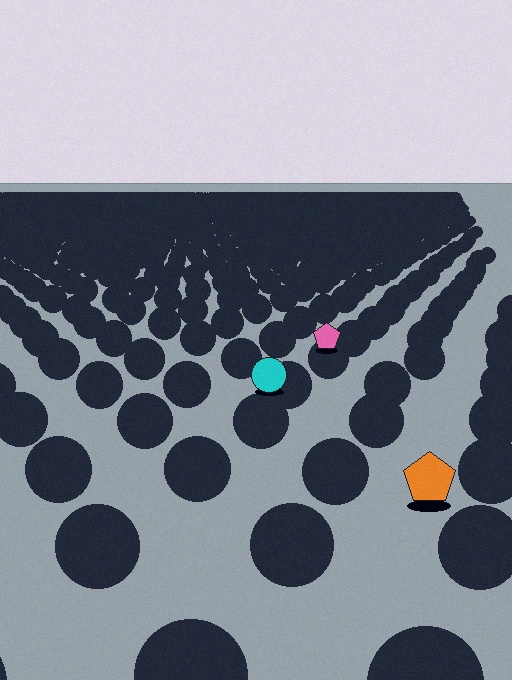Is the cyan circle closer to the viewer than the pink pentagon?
Yes. The cyan circle is closer — you can tell from the texture gradient: the ground texture is coarser near it.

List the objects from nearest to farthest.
From nearest to farthest: the orange pentagon, the cyan circle, the pink pentagon.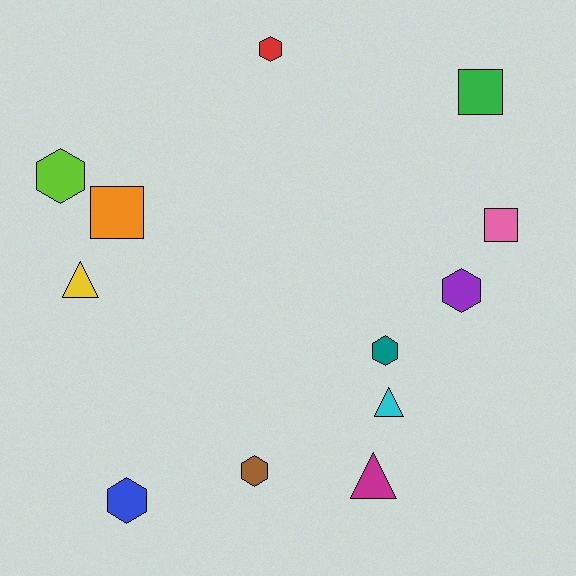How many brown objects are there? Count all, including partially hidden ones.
There is 1 brown object.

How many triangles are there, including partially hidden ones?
There are 3 triangles.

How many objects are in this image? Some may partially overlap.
There are 12 objects.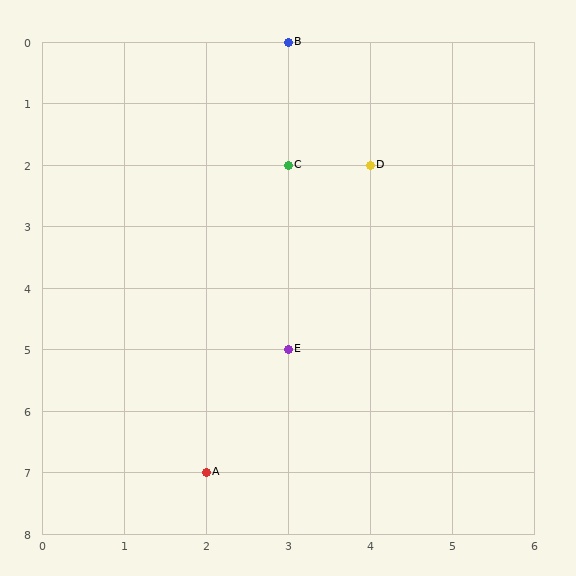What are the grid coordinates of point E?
Point E is at grid coordinates (3, 5).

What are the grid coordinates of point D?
Point D is at grid coordinates (4, 2).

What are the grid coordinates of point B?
Point B is at grid coordinates (3, 0).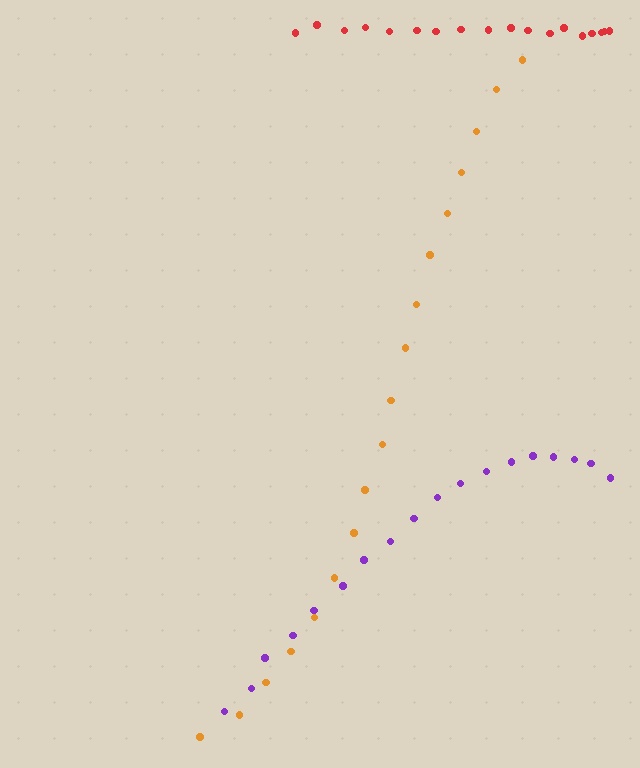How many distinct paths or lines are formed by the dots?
There are 3 distinct paths.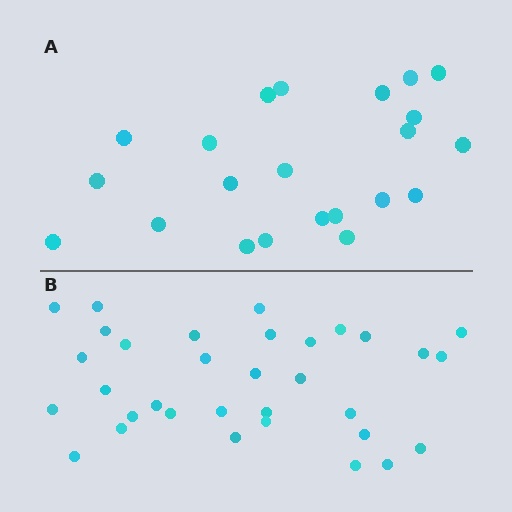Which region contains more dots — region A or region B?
Region B (the bottom region) has more dots.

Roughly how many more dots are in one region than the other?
Region B has roughly 12 or so more dots than region A.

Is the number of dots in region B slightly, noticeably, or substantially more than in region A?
Region B has substantially more. The ratio is roughly 1.5 to 1.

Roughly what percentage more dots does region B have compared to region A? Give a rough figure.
About 50% more.